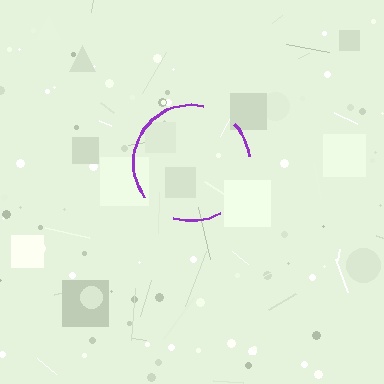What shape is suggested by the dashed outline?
The dashed outline suggests a circle.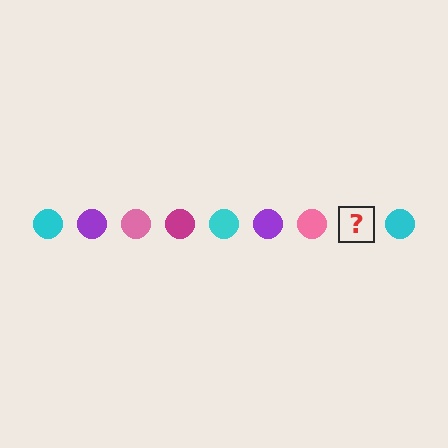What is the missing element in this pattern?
The missing element is a magenta circle.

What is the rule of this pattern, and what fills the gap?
The rule is that the pattern cycles through cyan, purple, pink, magenta circles. The gap should be filled with a magenta circle.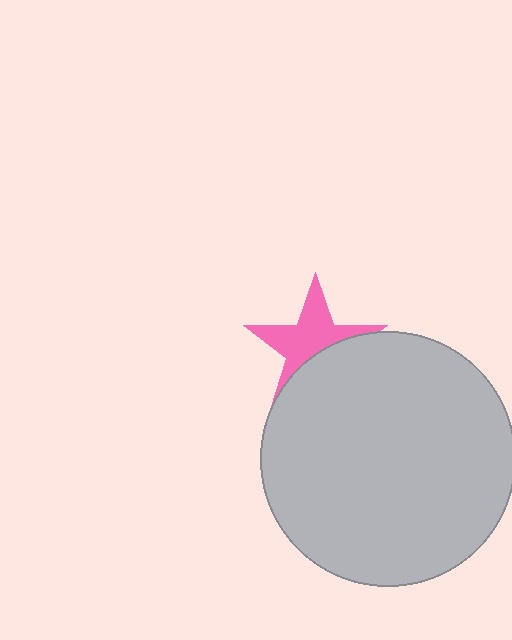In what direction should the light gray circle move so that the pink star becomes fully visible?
The light gray circle should move down. That is the shortest direction to clear the overlap and leave the pink star fully visible.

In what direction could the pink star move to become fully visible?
The pink star could move up. That would shift it out from behind the light gray circle entirely.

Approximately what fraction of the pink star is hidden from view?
Roughly 42% of the pink star is hidden behind the light gray circle.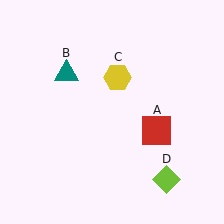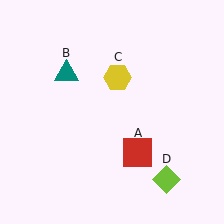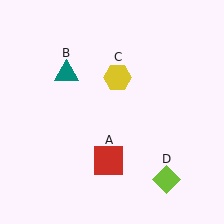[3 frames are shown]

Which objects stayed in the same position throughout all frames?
Teal triangle (object B) and yellow hexagon (object C) and lime diamond (object D) remained stationary.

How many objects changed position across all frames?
1 object changed position: red square (object A).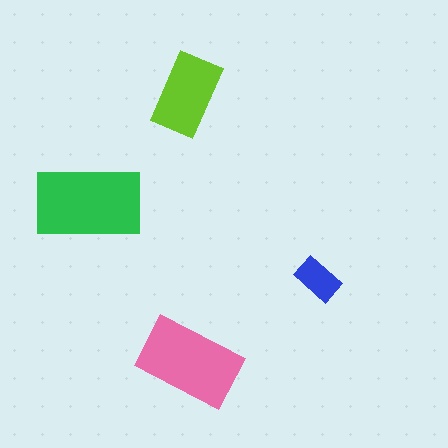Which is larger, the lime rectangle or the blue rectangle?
The lime one.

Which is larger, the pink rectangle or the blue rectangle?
The pink one.